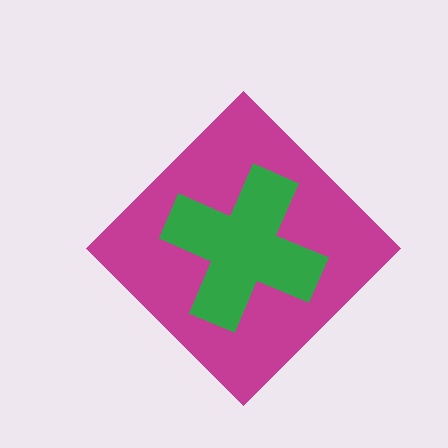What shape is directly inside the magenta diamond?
The green cross.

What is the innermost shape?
The green cross.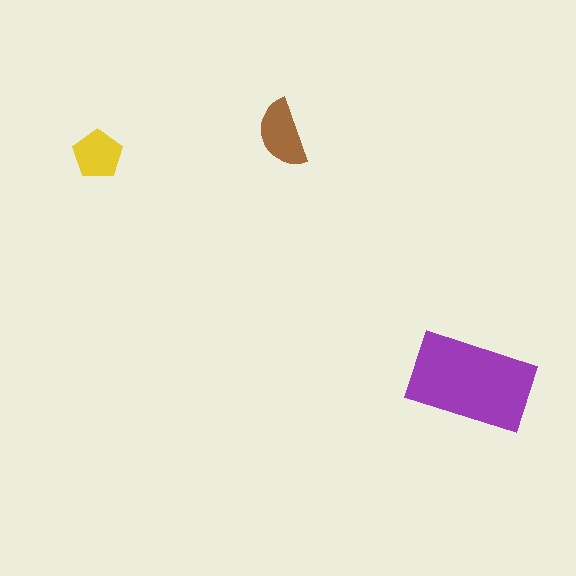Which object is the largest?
The purple rectangle.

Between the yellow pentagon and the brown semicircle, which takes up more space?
The brown semicircle.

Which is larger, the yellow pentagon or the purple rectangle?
The purple rectangle.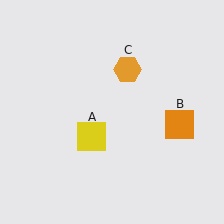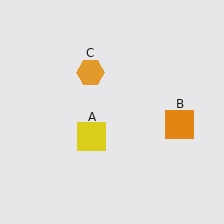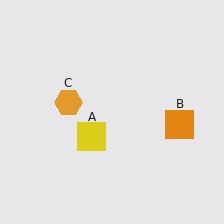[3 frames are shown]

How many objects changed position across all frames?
1 object changed position: orange hexagon (object C).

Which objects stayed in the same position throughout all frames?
Yellow square (object A) and orange square (object B) remained stationary.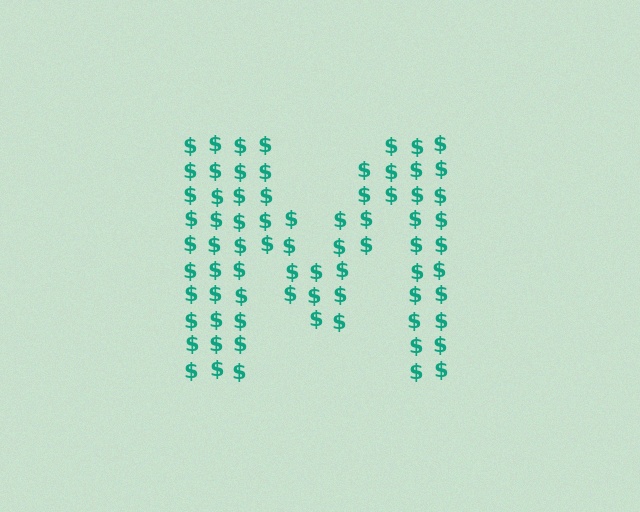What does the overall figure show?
The overall figure shows the letter M.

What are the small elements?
The small elements are dollar signs.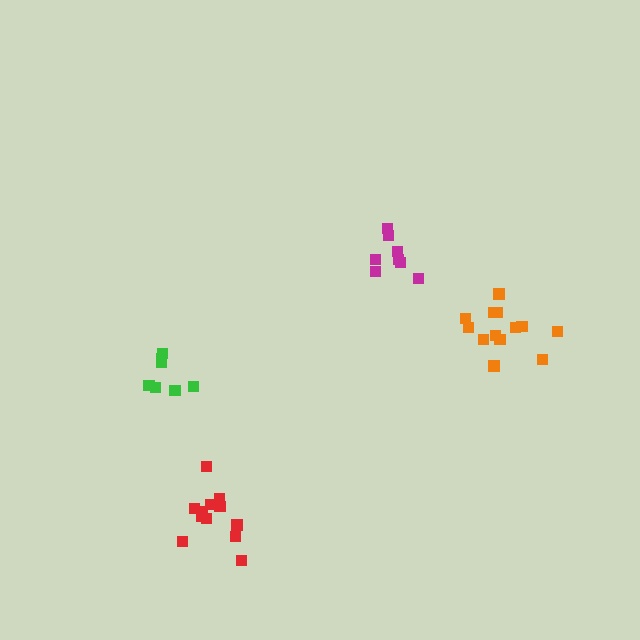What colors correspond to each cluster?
The clusters are colored: magenta, orange, green, red.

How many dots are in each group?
Group 1: 8 dots, Group 2: 13 dots, Group 3: 7 dots, Group 4: 13 dots (41 total).